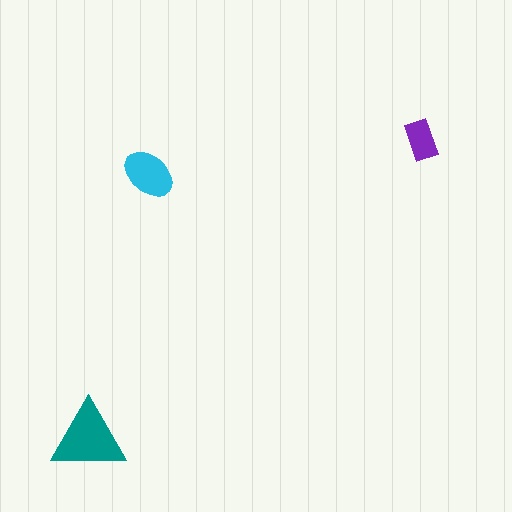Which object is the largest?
The teal triangle.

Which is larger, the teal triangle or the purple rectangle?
The teal triangle.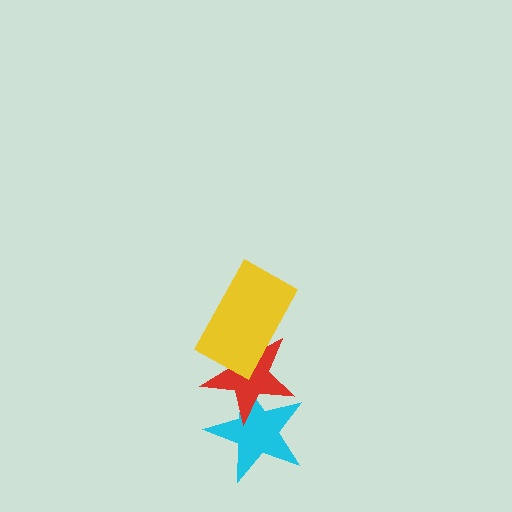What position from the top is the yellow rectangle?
The yellow rectangle is 1st from the top.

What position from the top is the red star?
The red star is 2nd from the top.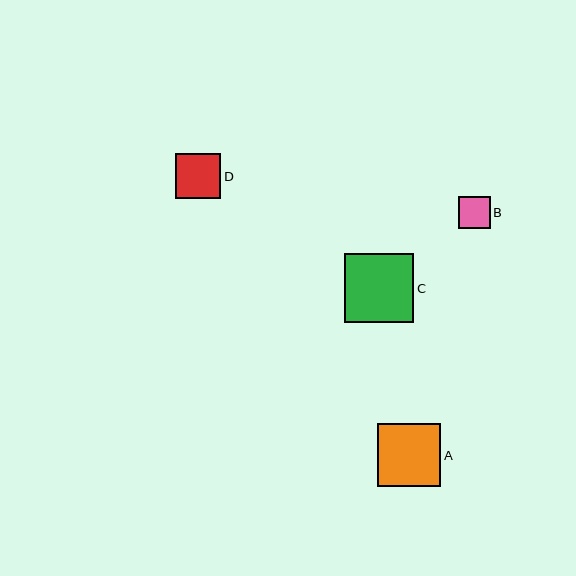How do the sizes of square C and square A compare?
Square C and square A are approximately the same size.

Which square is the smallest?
Square B is the smallest with a size of approximately 32 pixels.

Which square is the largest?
Square C is the largest with a size of approximately 69 pixels.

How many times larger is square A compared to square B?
Square A is approximately 2.0 times the size of square B.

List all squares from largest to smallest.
From largest to smallest: C, A, D, B.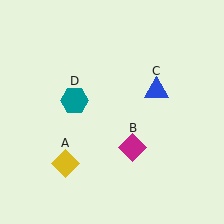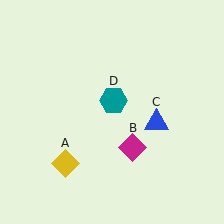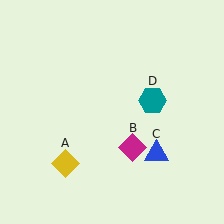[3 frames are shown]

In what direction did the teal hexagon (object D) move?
The teal hexagon (object D) moved right.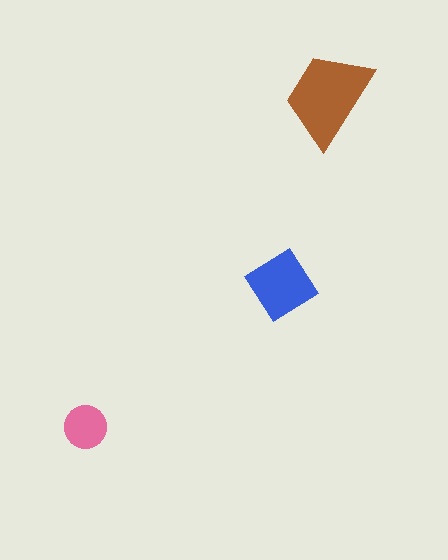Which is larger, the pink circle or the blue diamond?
The blue diamond.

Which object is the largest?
The brown trapezoid.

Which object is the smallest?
The pink circle.